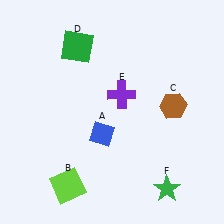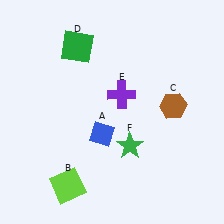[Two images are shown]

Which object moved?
The green star (F) moved up.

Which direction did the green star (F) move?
The green star (F) moved up.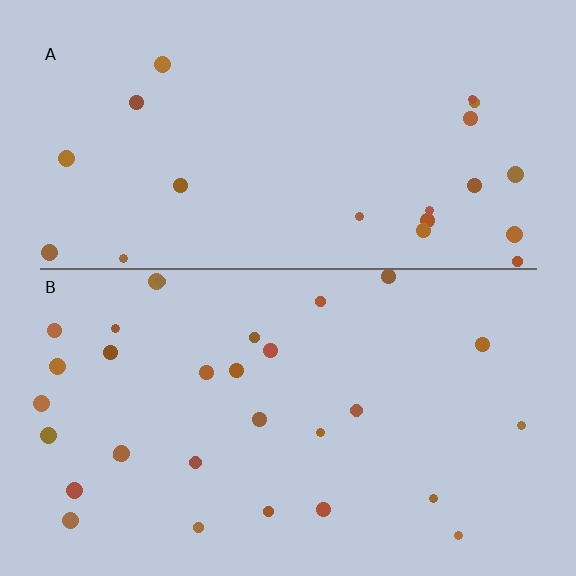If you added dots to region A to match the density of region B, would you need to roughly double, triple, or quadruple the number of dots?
Approximately double.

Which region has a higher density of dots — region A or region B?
B (the bottom).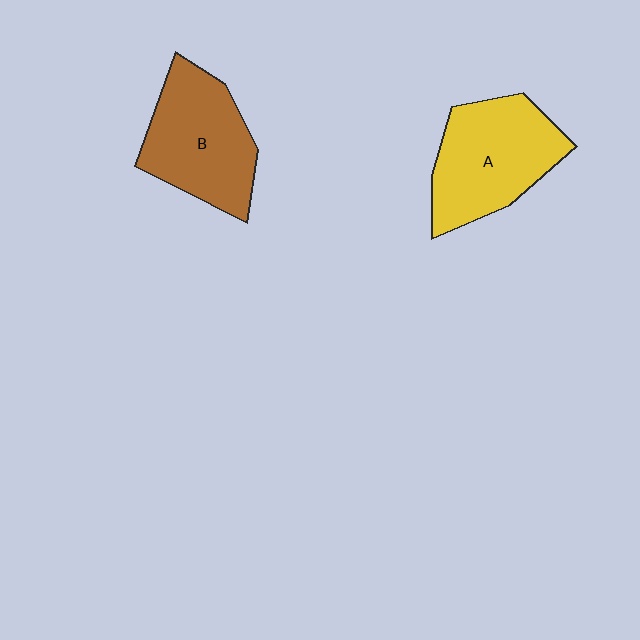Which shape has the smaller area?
Shape B (brown).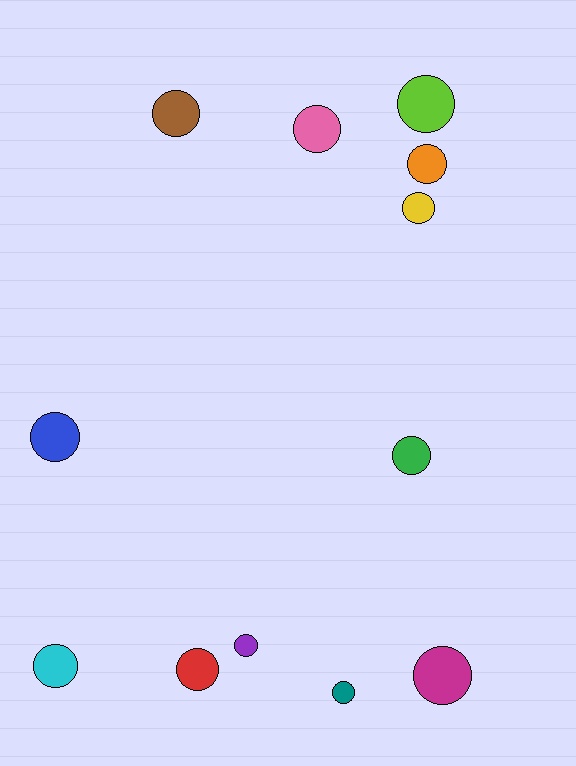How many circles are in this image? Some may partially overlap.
There are 12 circles.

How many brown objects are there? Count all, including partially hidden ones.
There is 1 brown object.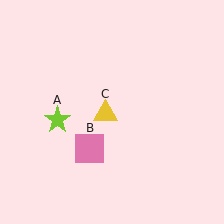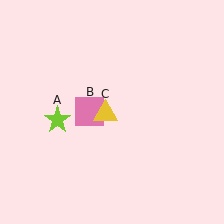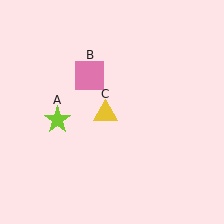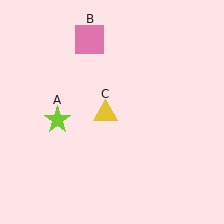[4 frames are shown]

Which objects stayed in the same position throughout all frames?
Lime star (object A) and yellow triangle (object C) remained stationary.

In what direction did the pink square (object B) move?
The pink square (object B) moved up.